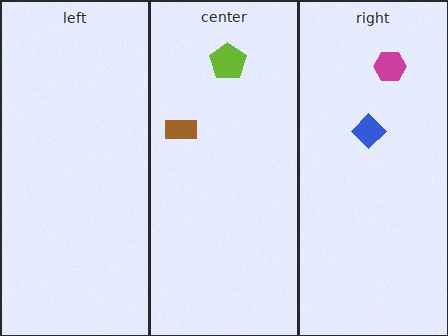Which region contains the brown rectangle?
The center region.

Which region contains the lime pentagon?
The center region.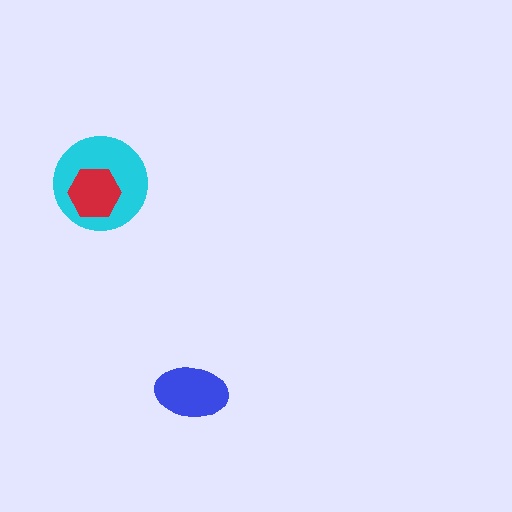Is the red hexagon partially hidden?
No, no other shape covers it.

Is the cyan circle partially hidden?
Yes, it is partially covered by another shape.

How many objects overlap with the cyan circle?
1 object overlaps with the cyan circle.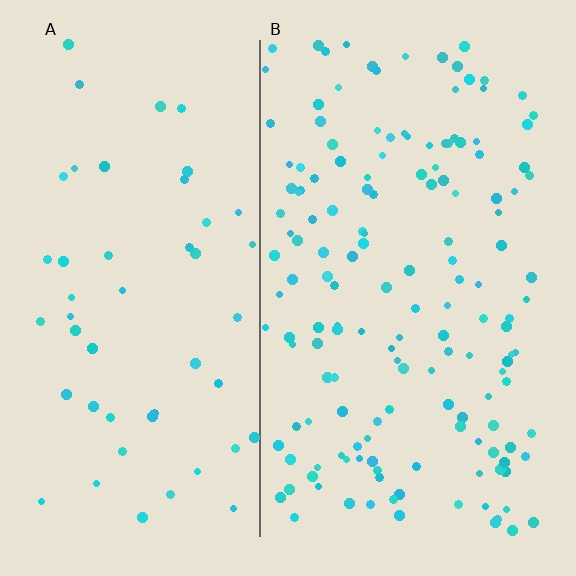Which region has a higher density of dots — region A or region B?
B (the right).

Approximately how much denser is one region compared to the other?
Approximately 3.1× — region B over region A.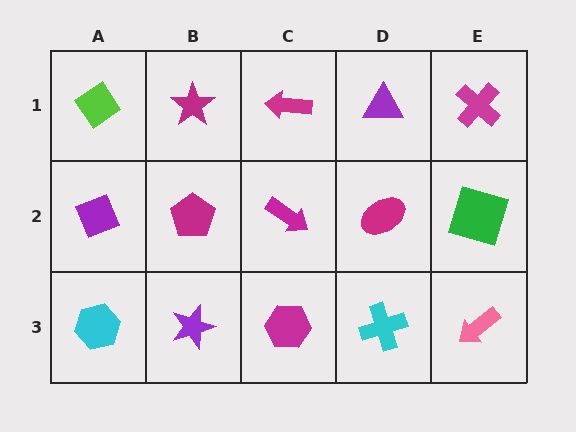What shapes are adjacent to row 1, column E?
A green square (row 2, column E), a purple triangle (row 1, column D).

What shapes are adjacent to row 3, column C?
A magenta arrow (row 2, column C), a purple star (row 3, column B), a cyan cross (row 3, column D).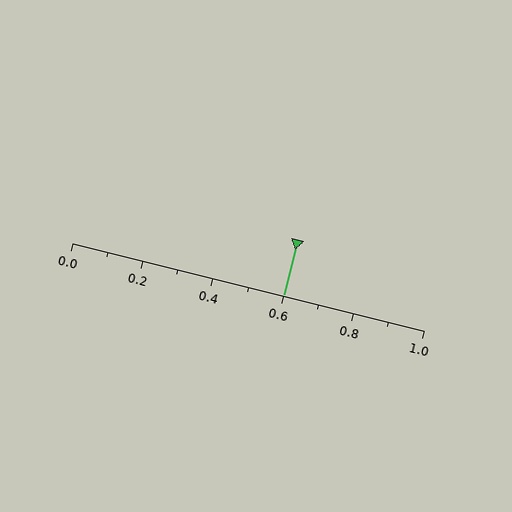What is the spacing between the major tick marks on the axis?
The major ticks are spaced 0.2 apart.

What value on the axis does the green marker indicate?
The marker indicates approximately 0.6.